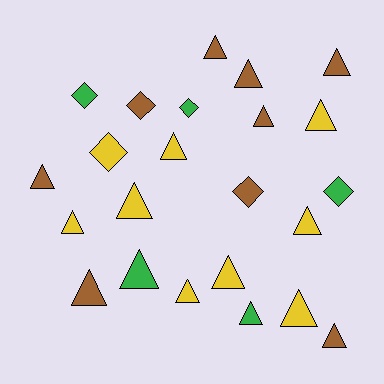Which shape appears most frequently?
Triangle, with 17 objects.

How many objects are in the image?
There are 23 objects.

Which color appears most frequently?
Yellow, with 9 objects.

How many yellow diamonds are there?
There is 1 yellow diamond.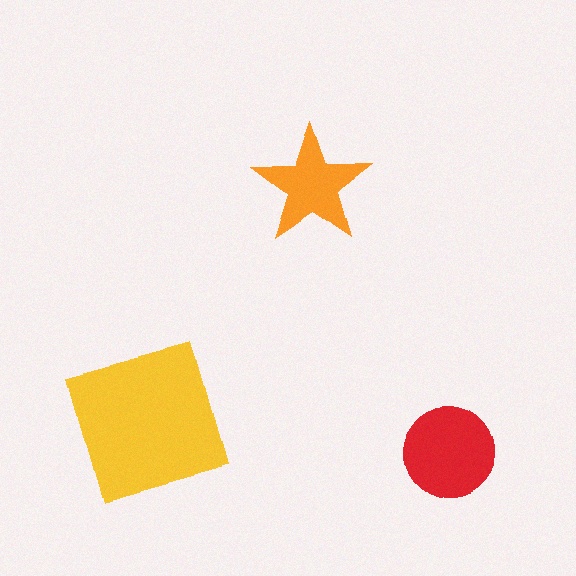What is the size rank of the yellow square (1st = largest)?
1st.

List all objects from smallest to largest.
The orange star, the red circle, the yellow square.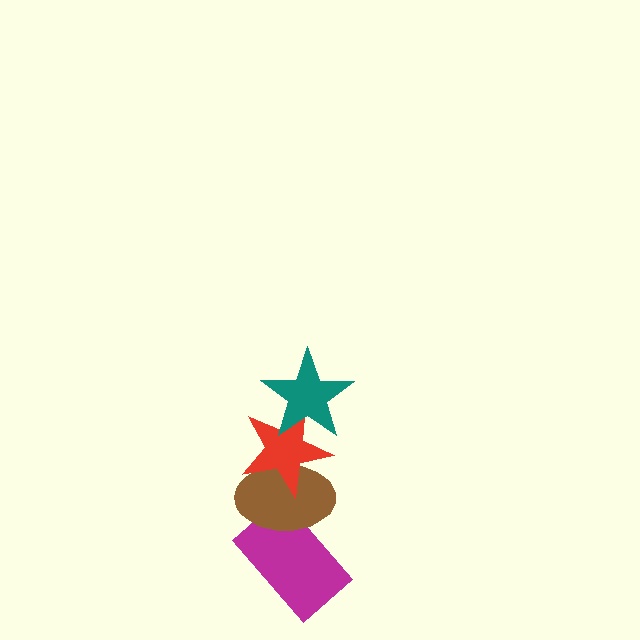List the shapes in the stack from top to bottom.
From top to bottom: the teal star, the red star, the brown ellipse, the magenta rectangle.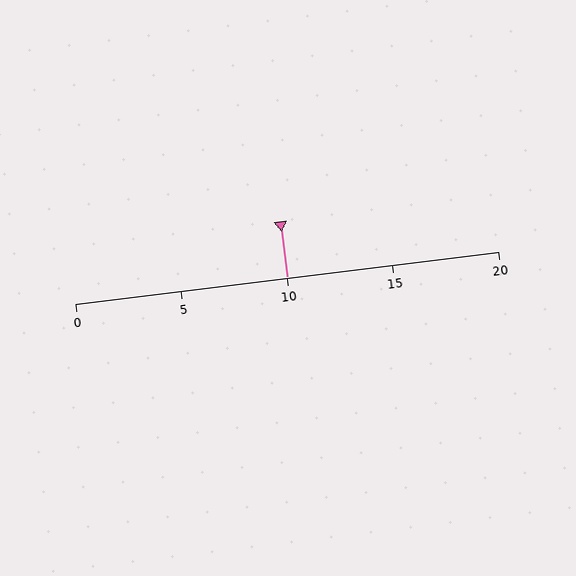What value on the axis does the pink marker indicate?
The marker indicates approximately 10.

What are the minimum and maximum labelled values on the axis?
The axis runs from 0 to 20.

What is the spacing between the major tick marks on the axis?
The major ticks are spaced 5 apart.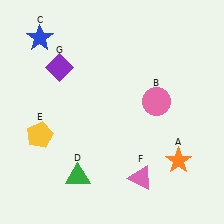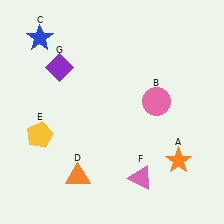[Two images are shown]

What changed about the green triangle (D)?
In Image 1, D is green. In Image 2, it changed to orange.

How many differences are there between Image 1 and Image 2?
There is 1 difference between the two images.